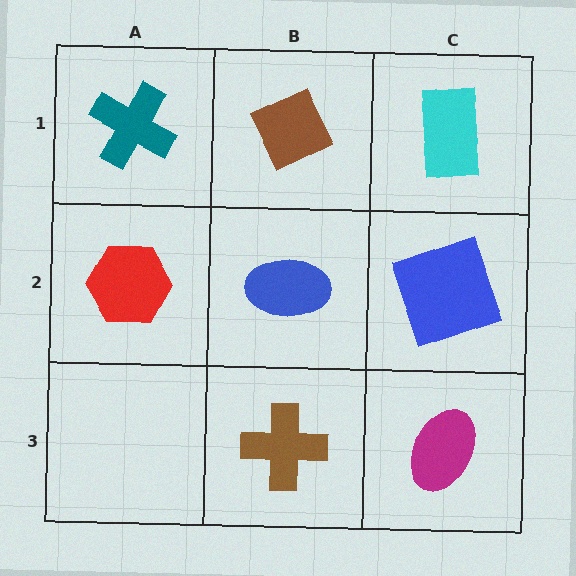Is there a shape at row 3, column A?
No, that cell is empty.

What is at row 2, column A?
A red hexagon.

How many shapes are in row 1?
3 shapes.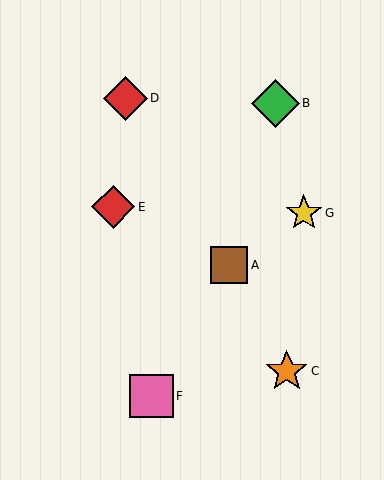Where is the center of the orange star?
The center of the orange star is at (287, 371).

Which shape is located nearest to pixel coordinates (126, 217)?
The red diamond (labeled E) at (113, 207) is nearest to that location.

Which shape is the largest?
The green diamond (labeled B) is the largest.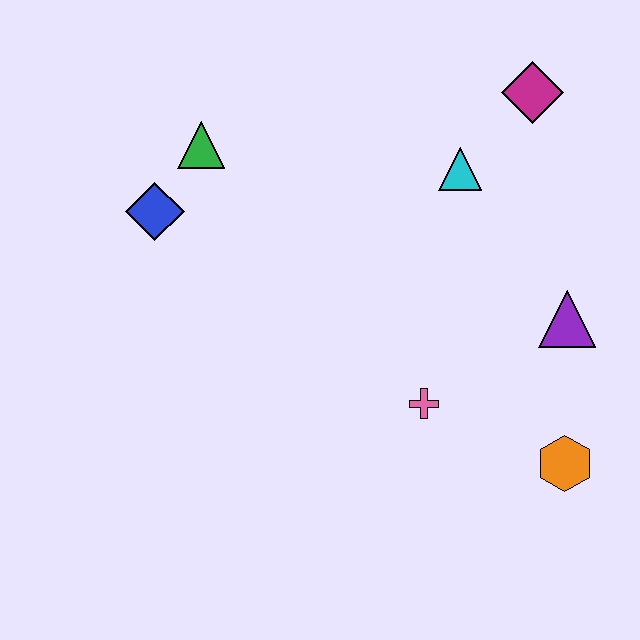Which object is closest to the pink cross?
The orange hexagon is closest to the pink cross.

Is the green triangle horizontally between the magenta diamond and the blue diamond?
Yes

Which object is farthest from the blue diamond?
The orange hexagon is farthest from the blue diamond.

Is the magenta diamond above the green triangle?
Yes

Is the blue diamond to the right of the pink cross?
No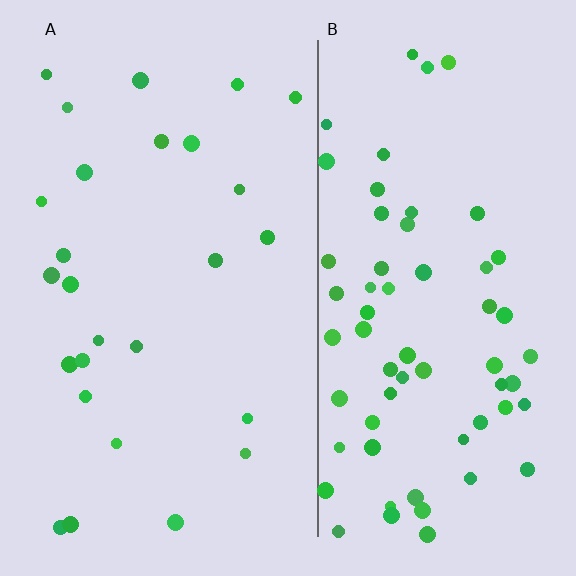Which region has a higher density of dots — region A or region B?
B (the right).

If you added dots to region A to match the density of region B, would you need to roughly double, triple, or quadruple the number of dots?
Approximately double.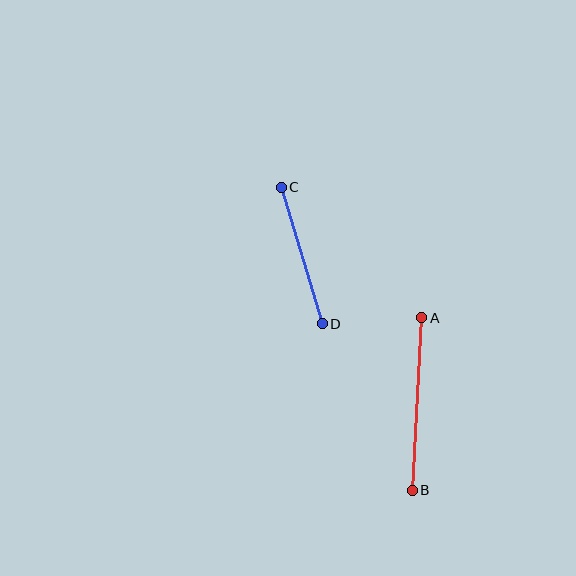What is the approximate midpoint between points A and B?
The midpoint is at approximately (417, 404) pixels.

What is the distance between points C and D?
The distance is approximately 143 pixels.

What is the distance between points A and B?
The distance is approximately 173 pixels.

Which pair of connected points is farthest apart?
Points A and B are farthest apart.